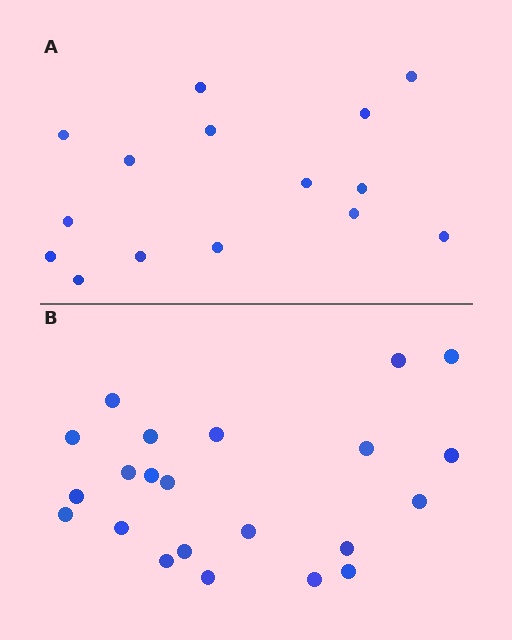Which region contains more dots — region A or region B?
Region B (the bottom region) has more dots.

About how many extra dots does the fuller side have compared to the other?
Region B has roughly 8 or so more dots than region A.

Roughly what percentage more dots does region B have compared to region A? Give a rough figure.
About 45% more.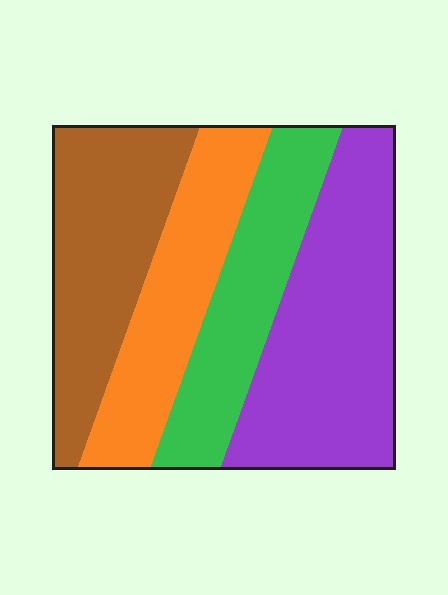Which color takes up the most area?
Purple, at roughly 35%.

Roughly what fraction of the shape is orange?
Orange takes up about one fifth (1/5) of the shape.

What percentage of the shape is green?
Green takes up about one fifth (1/5) of the shape.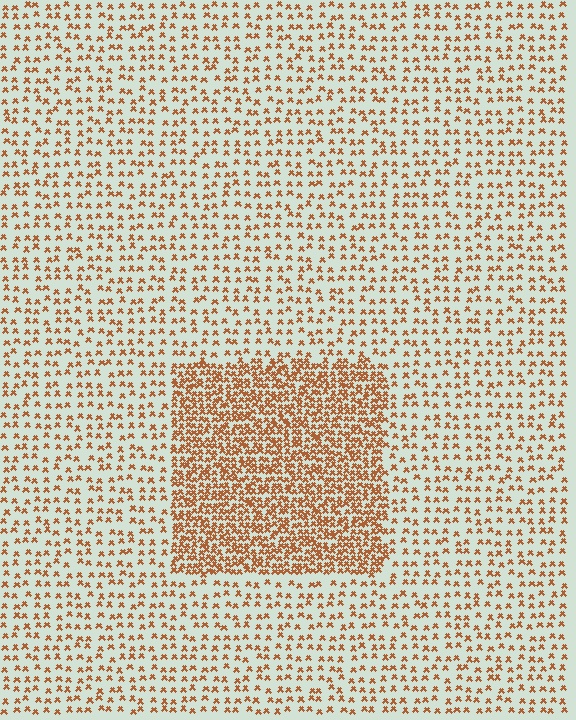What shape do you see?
I see a rectangle.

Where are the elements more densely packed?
The elements are more densely packed inside the rectangle boundary.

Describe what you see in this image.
The image contains small brown elements arranged at two different densities. A rectangle-shaped region is visible where the elements are more densely packed than the surrounding area.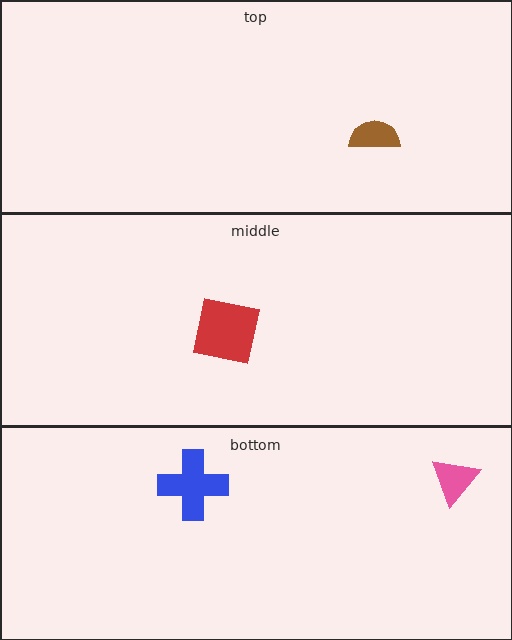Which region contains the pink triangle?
The bottom region.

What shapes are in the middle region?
The red square.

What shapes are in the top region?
The brown semicircle.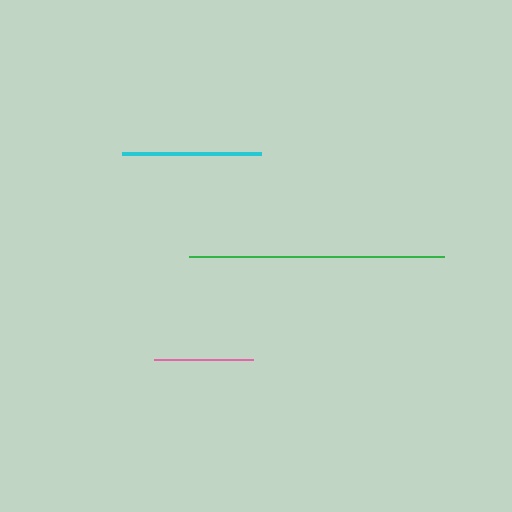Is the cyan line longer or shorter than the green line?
The green line is longer than the cyan line.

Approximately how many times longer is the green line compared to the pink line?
The green line is approximately 2.6 times the length of the pink line.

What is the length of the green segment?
The green segment is approximately 255 pixels long.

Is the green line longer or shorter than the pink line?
The green line is longer than the pink line.